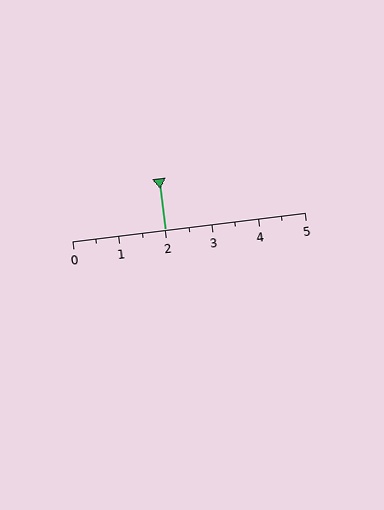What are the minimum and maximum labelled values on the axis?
The axis runs from 0 to 5.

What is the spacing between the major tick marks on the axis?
The major ticks are spaced 1 apart.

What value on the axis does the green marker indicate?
The marker indicates approximately 2.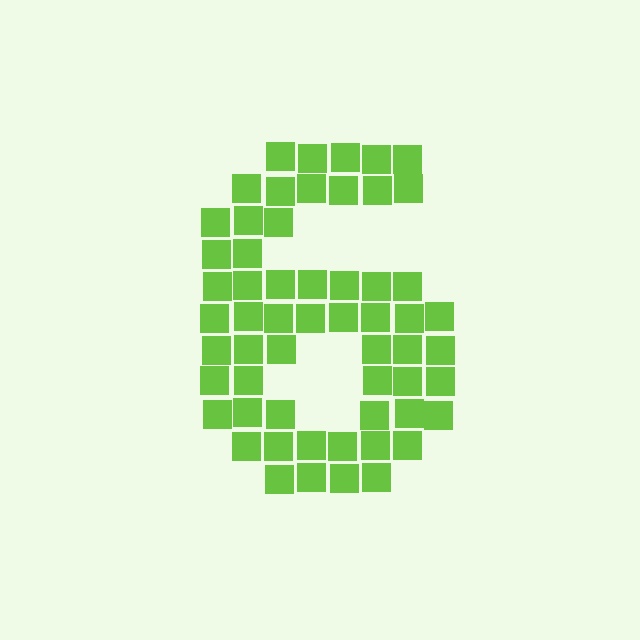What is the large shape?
The large shape is the digit 6.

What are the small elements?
The small elements are squares.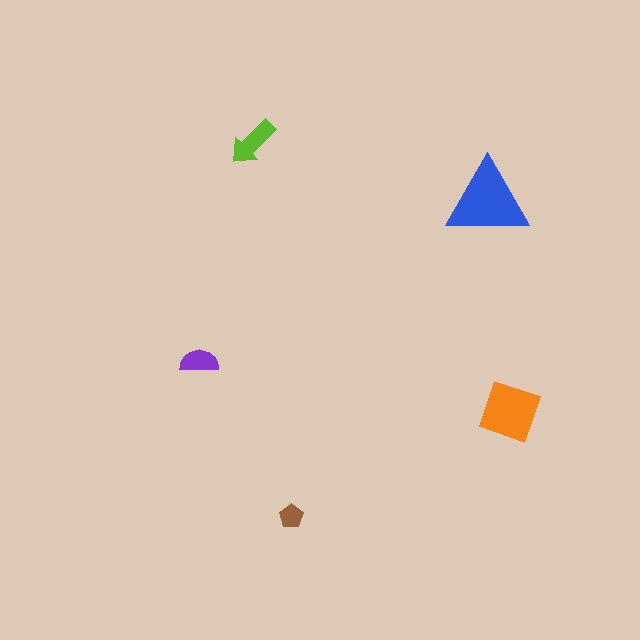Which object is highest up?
The lime arrow is topmost.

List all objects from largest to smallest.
The blue triangle, the orange diamond, the lime arrow, the purple semicircle, the brown pentagon.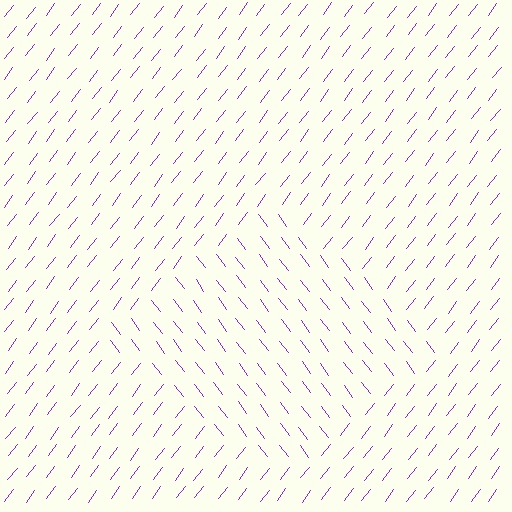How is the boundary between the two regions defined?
The boundary is defined purely by a change in line orientation (approximately 74 degrees difference). All lines are the same color and thickness.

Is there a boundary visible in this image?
Yes, there is a texture boundary formed by a change in line orientation.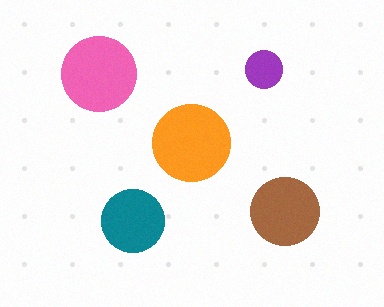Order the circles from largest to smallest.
the orange one, the pink one, the brown one, the teal one, the purple one.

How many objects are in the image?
There are 5 objects in the image.